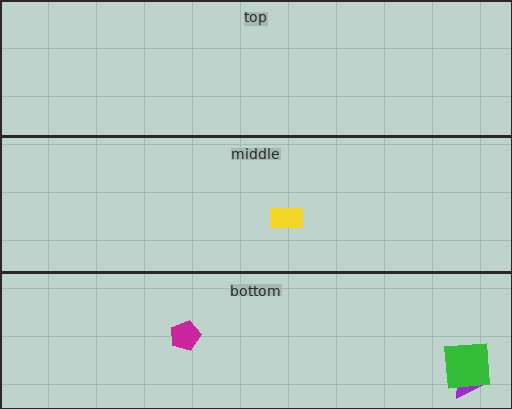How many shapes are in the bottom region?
3.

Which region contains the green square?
The bottom region.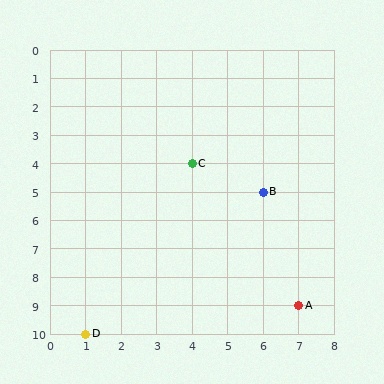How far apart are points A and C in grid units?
Points A and C are 3 columns and 5 rows apart (about 5.8 grid units diagonally).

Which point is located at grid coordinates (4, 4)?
Point C is at (4, 4).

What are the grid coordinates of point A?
Point A is at grid coordinates (7, 9).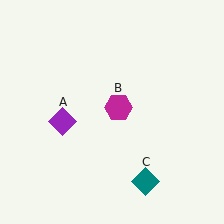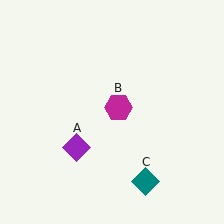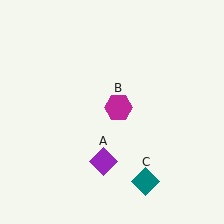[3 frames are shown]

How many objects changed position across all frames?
1 object changed position: purple diamond (object A).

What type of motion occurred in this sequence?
The purple diamond (object A) rotated counterclockwise around the center of the scene.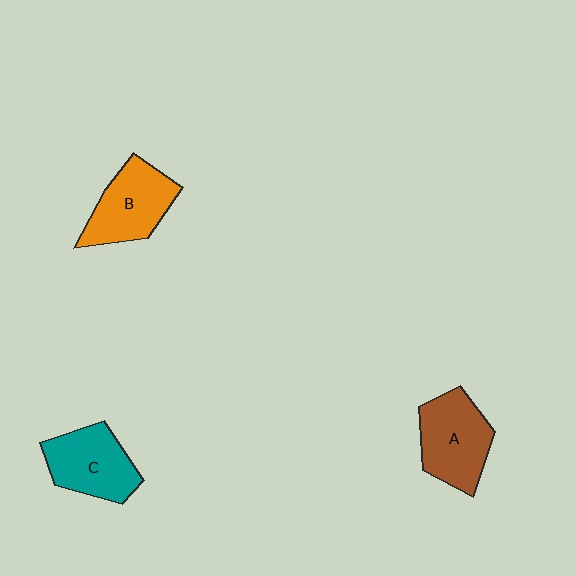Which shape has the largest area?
Shape A (brown).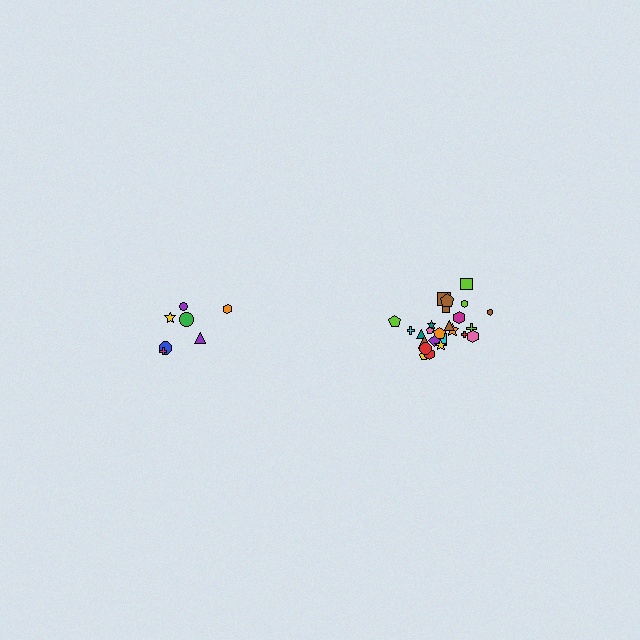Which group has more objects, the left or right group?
The right group.